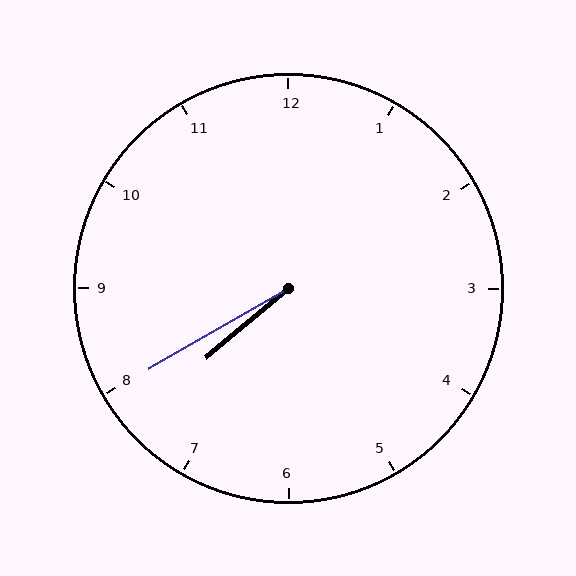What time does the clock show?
7:40.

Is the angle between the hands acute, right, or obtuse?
It is acute.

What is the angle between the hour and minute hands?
Approximately 10 degrees.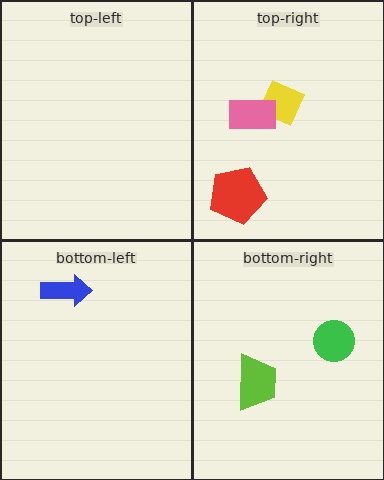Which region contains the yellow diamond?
The top-right region.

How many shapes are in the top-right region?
3.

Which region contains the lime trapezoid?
The bottom-right region.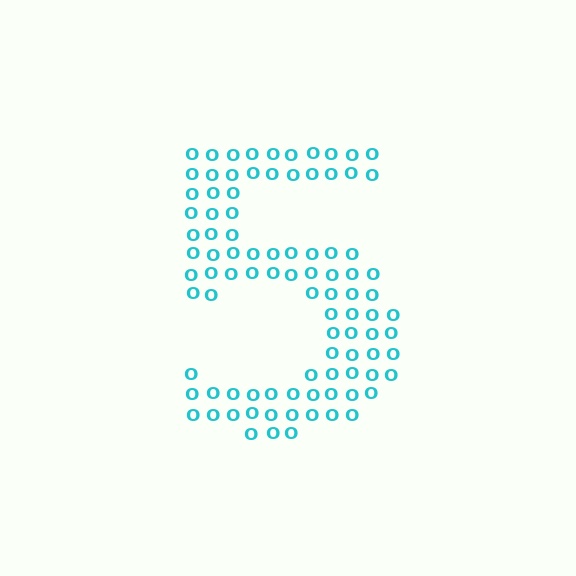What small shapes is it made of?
It is made of small letter O's.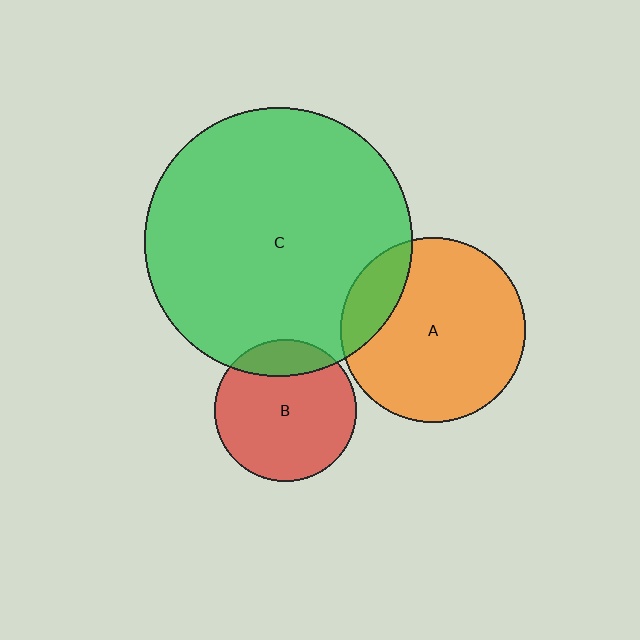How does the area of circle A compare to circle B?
Approximately 1.7 times.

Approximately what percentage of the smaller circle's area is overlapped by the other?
Approximately 15%.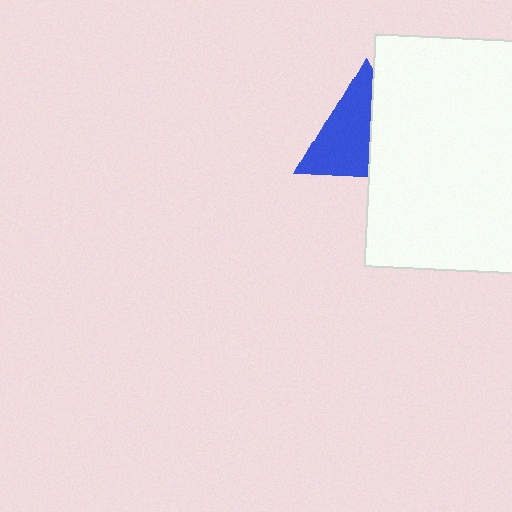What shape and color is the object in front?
The object in front is a white rectangle.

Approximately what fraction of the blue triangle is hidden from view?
Roughly 42% of the blue triangle is hidden behind the white rectangle.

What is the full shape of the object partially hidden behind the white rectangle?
The partially hidden object is a blue triangle.